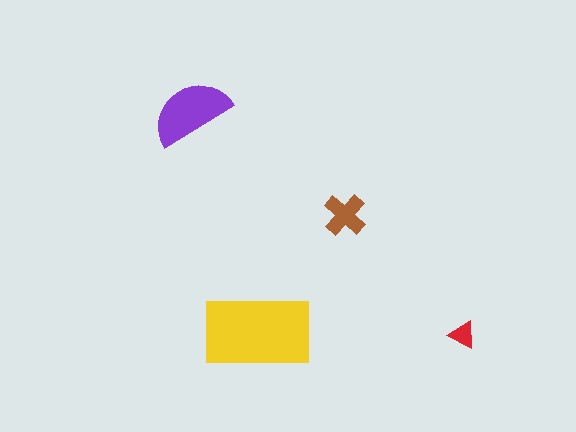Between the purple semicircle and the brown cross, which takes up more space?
The purple semicircle.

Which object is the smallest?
The red triangle.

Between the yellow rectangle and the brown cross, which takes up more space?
The yellow rectangle.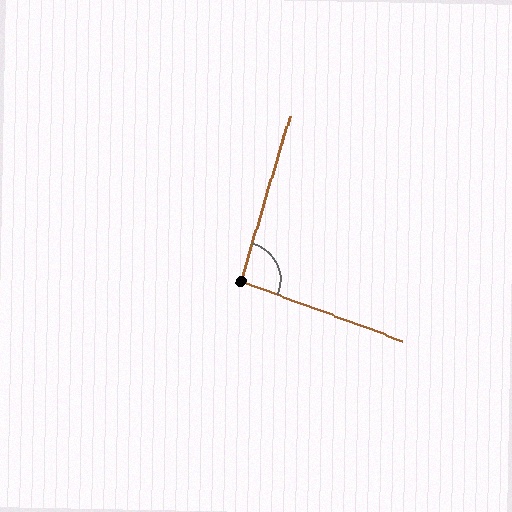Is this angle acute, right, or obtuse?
It is approximately a right angle.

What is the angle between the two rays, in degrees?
Approximately 94 degrees.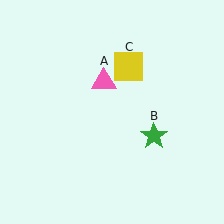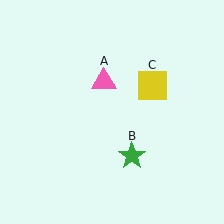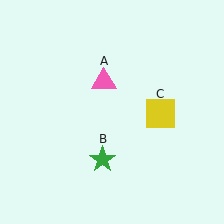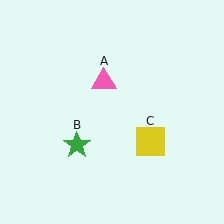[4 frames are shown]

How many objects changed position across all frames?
2 objects changed position: green star (object B), yellow square (object C).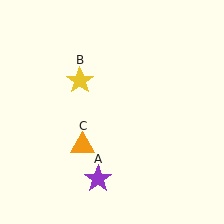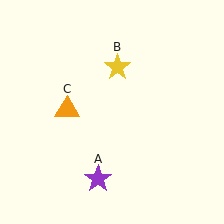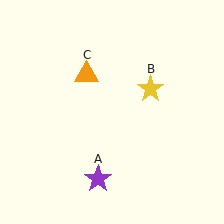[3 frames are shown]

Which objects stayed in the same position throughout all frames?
Purple star (object A) remained stationary.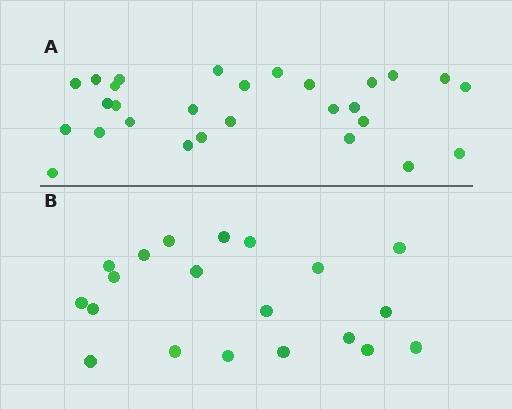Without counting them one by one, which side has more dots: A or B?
Region A (the top region) has more dots.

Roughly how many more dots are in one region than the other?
Region A has roughly 8 or so more dots than region B.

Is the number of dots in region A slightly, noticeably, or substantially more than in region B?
Region A has noticeably more, but not dramatically so. The ratio is roughly 1.4 to 1.